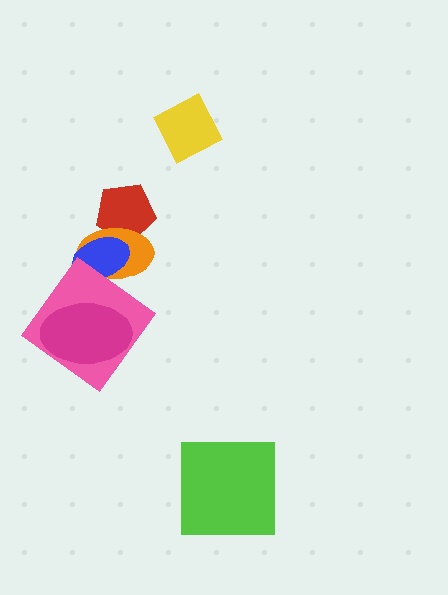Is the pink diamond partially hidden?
Yes, it is partially covered by another shape.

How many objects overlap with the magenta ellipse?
1 object overlaps with the magenta ellipse.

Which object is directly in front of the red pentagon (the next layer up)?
The orange ellipse is directly in front of the red pentagon.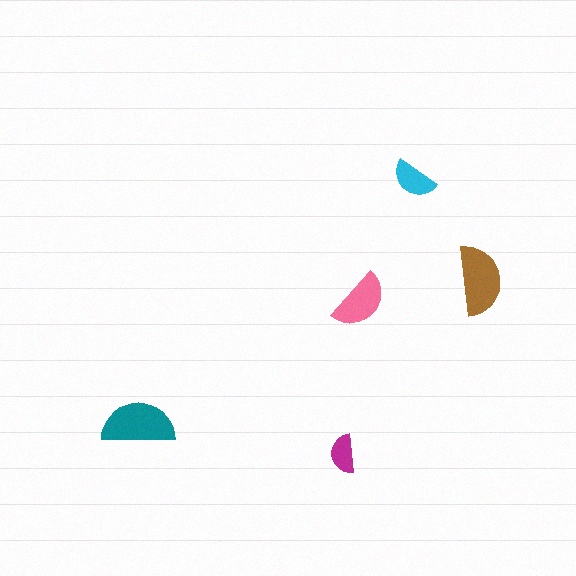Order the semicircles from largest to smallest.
the teal one, the brown one, the pink one, the cyan one, the magenta one.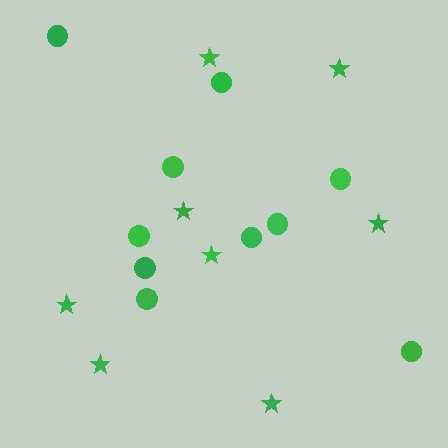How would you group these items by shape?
There are 2 groups: one group of stars (8) and one group of circles (10).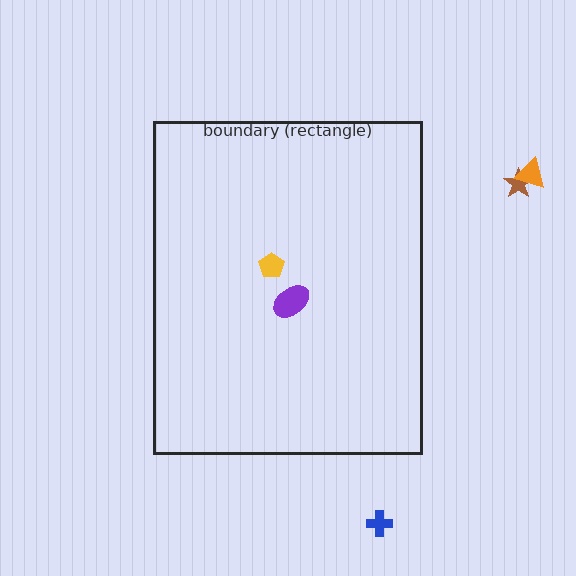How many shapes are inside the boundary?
2 inside, 3 outside.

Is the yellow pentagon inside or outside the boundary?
Inside.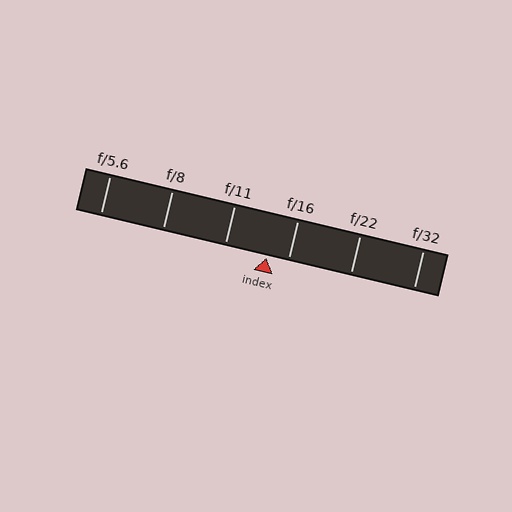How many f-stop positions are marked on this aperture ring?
There are 6 f-stop positions marked.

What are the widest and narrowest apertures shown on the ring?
The widest aperture shown is f/5.6 and the narrowest is f/32.